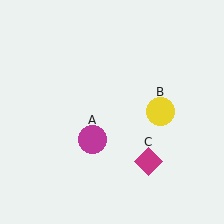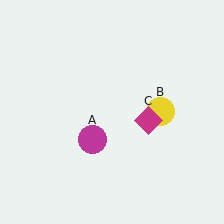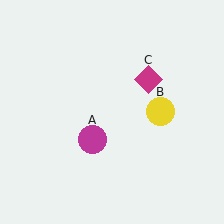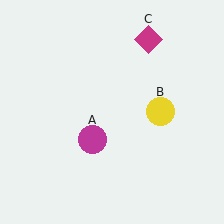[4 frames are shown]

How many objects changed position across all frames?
1 object changed position: magenta diamond (object C).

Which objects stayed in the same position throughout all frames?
Magenta circle (object A) and yellow circle (object B) remained stationary.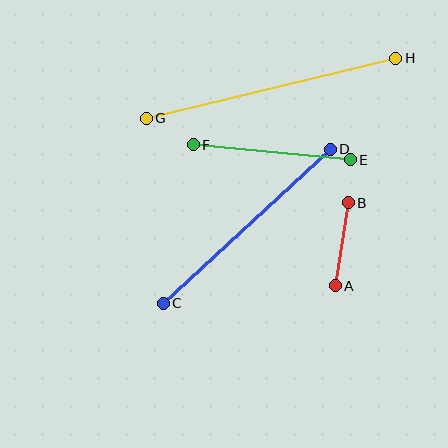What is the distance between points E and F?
The distance is approximately 158 pixels.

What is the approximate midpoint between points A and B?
The midpoint is at approximately (342, 244) pixels.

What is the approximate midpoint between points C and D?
The midpoint is at approximately (247, 226) pixels.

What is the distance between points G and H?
The distance is approximately 257 pixels.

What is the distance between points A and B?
The distance is approximately 84 pixels.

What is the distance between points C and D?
The distance is approximately 227 pixels.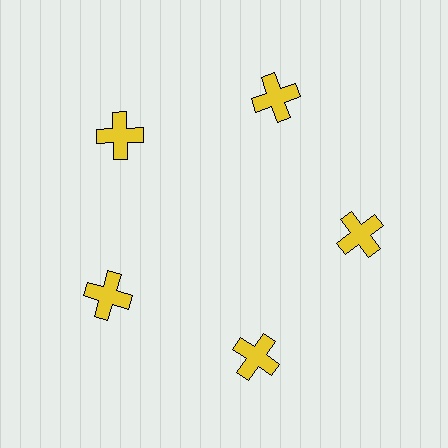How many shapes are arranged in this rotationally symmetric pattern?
There are 5 shapes, arranged in 5 groups of 1.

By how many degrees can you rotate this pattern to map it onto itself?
The pattern maps onto itself every 72 degrees of rotation.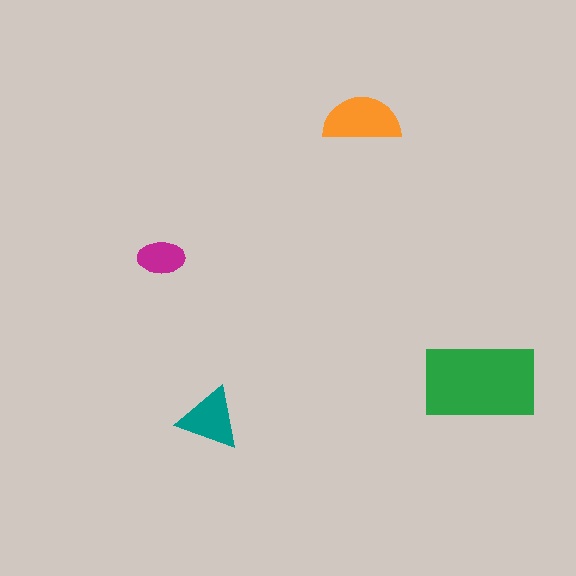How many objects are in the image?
There are 4 objects in the image.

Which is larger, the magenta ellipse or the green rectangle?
The green rectangle.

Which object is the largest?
The green rectangle.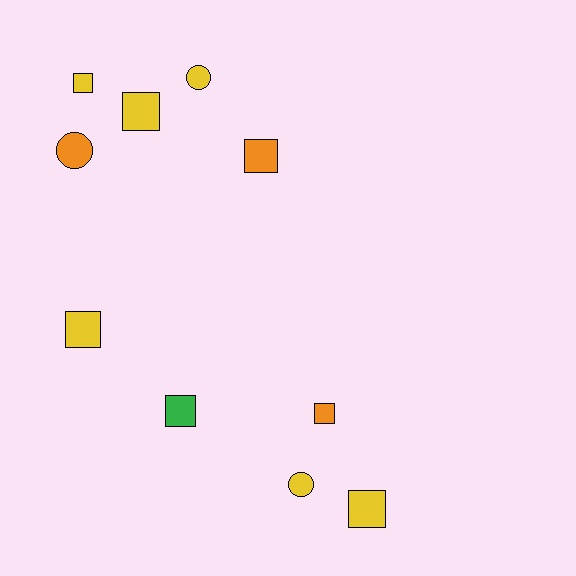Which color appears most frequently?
Yellow, with 6 objects.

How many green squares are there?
There is 1 green square.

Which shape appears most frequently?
Square, with 7 objects.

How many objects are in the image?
There are 10 objects.